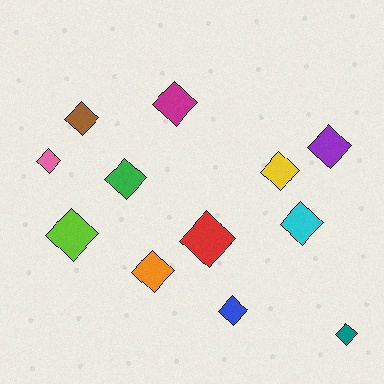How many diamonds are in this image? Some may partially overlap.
There are 12 diamonds.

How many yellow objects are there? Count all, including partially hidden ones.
There is 1 yellow object.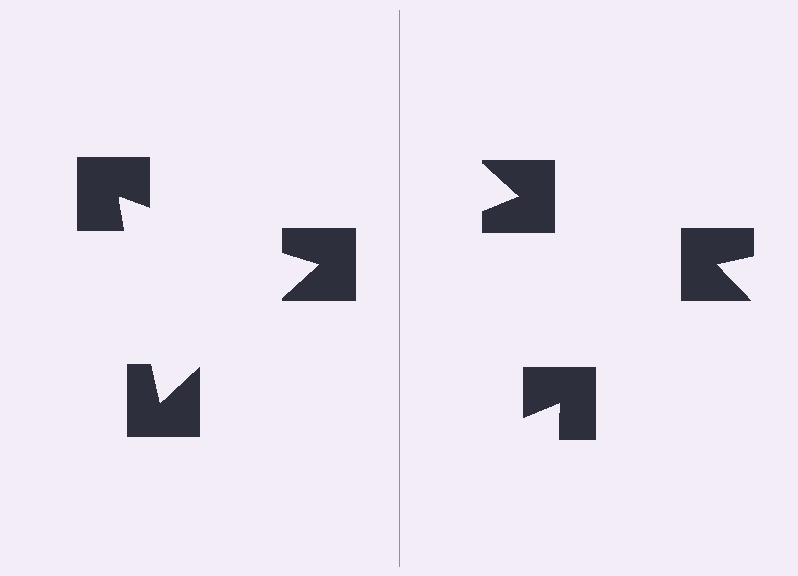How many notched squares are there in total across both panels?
6 — 3 on each side.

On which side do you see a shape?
An illusory triangle appears on the left side. On the right side the wedge cuts are rotated, so no coherent shape forms.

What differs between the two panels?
The notched squares are positioned identically on both sides; only the wedge orientations differ. On the left they align to a triangle; on the right they are misaligned.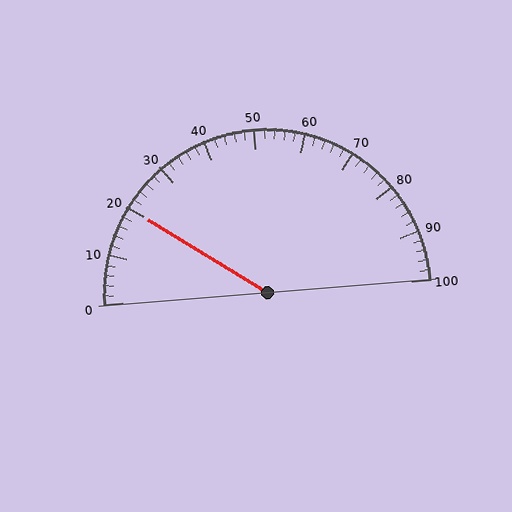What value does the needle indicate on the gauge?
The needle indicates approximately 20.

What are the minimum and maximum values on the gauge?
The gauge ranges from 0 to 100.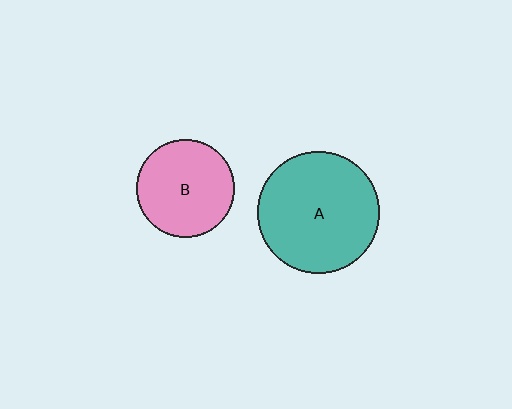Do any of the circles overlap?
No, none of the circles overlap.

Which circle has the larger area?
Circle A (teal).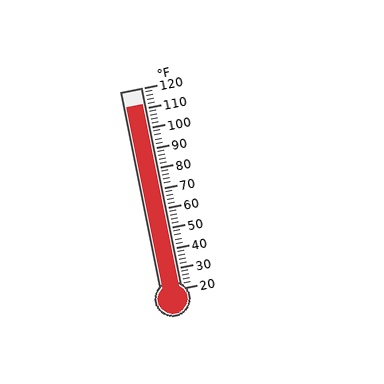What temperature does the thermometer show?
The thermometer shows approximately 112°F.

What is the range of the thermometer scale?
The thermometer scale ranges from 20°F to 120°F.